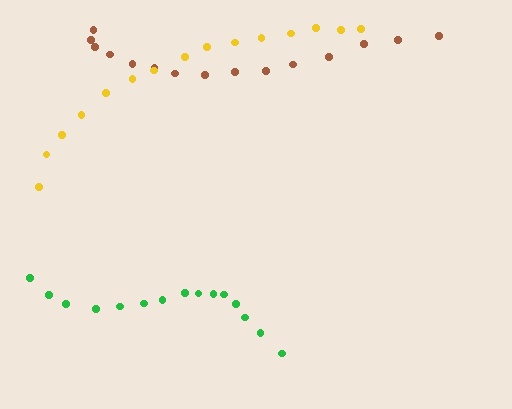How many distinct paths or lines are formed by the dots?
There are 3 distinct paths.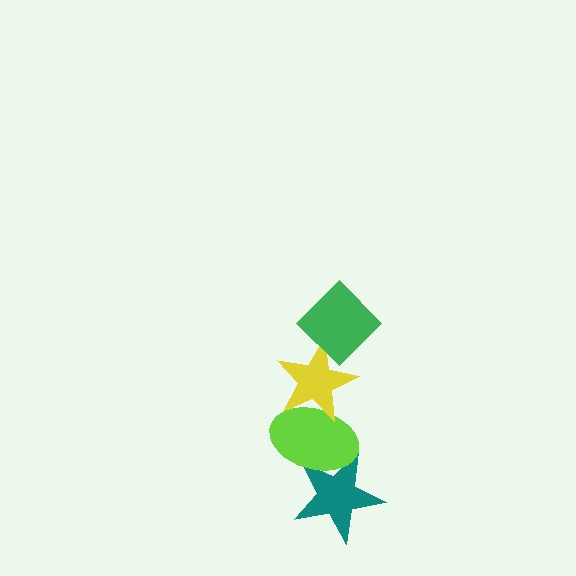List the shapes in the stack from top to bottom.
From top to bottom: the green diamond, the yellow star, the lime ellipse, the teal star.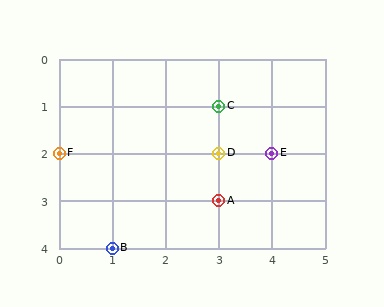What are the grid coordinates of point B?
Point B is at grid coordinates (1, 4).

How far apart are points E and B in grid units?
Points E and B are 3 columns and 2 rows apart (about 3.6 grid units diagonally).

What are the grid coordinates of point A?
Point A is at grid coordinates (3, 3).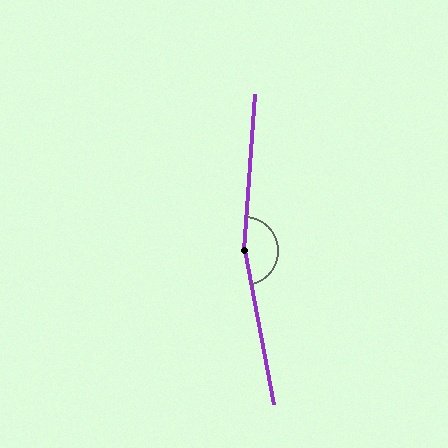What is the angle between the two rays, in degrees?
Approximately 165 degrees.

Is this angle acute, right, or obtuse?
It is obtuse.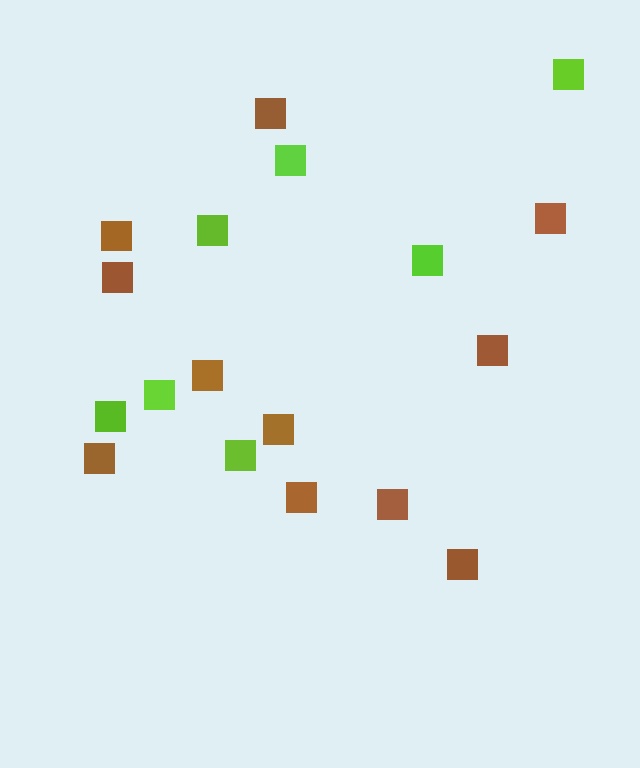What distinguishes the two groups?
There are 2 groups: one group of brown squares (11) and one group of lime squares (7).